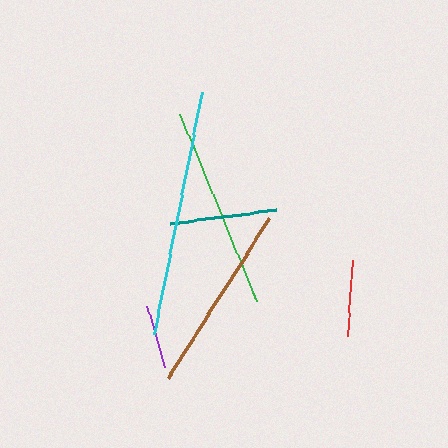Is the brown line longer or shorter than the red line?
The brown line is longer than the red line.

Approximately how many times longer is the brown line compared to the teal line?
The brown line is approximately 1.8 times the length of the teal line.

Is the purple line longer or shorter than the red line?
The red line is longer than the purple line.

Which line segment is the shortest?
The purple line is the shortest at approximately 63 pixels.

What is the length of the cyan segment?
The cyan segment is approximately 247 pixels long.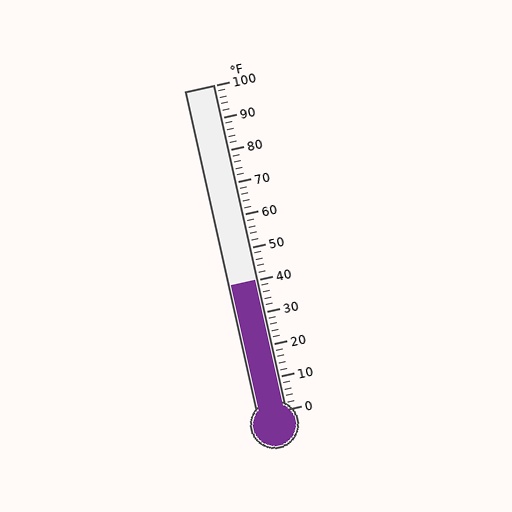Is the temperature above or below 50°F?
The temperature is below 50°F.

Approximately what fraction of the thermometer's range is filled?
The thermometer is filled to approximately 40% of its range.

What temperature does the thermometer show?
The thermometer shows approximately 40°F.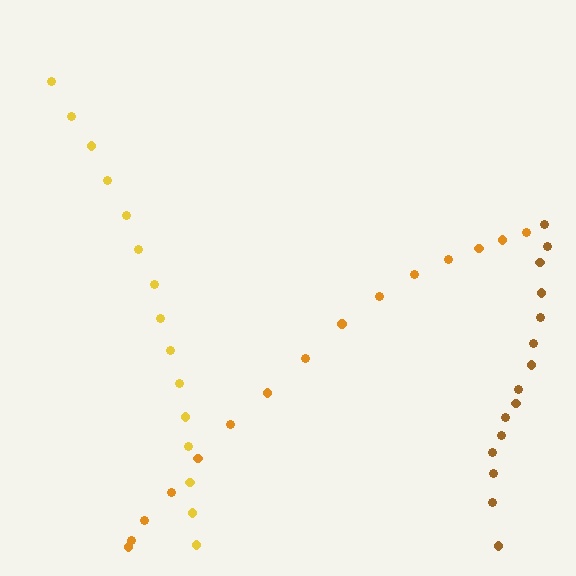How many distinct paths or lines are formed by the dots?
There are 3 distinct paths.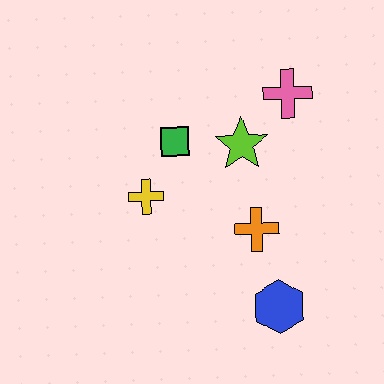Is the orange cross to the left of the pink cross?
Yes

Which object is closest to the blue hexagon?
The orange cross is closest to the blue hexagon.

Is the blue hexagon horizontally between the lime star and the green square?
No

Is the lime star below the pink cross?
Yes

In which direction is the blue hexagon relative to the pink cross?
The blue hexagon is below the pink cross.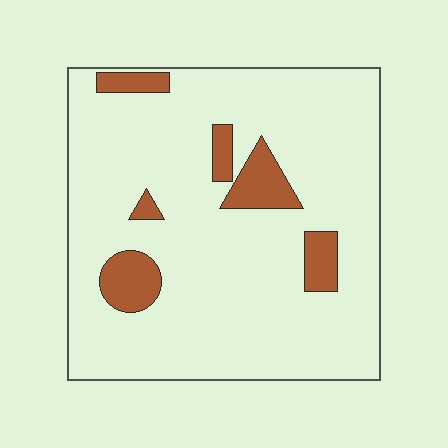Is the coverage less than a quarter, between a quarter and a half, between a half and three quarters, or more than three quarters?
Less than a quarter.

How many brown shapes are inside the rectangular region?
6.